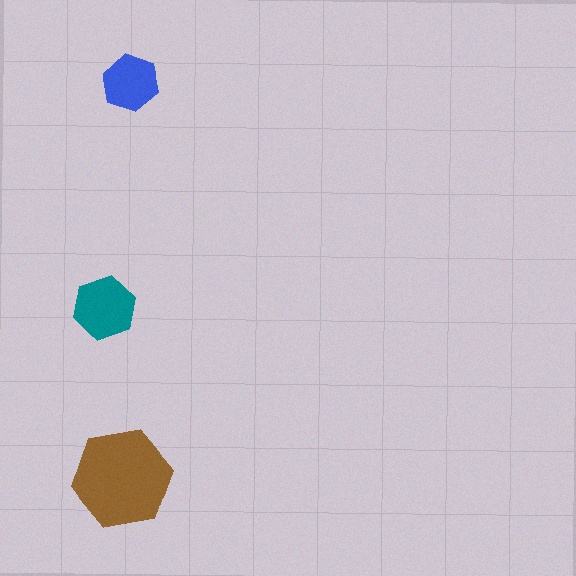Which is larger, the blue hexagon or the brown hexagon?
The brown one.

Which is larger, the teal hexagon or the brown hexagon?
The brown one.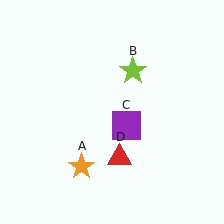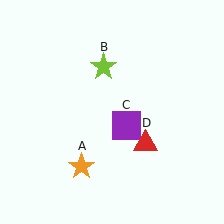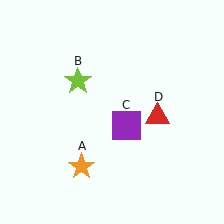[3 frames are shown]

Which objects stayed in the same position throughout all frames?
Orange star (object A) and purple square (object C) remained stationary.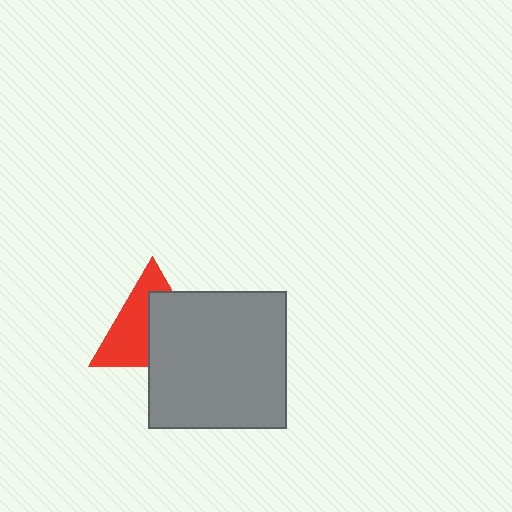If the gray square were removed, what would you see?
You would see the complete red triangle.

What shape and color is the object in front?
The object in front is a gray square.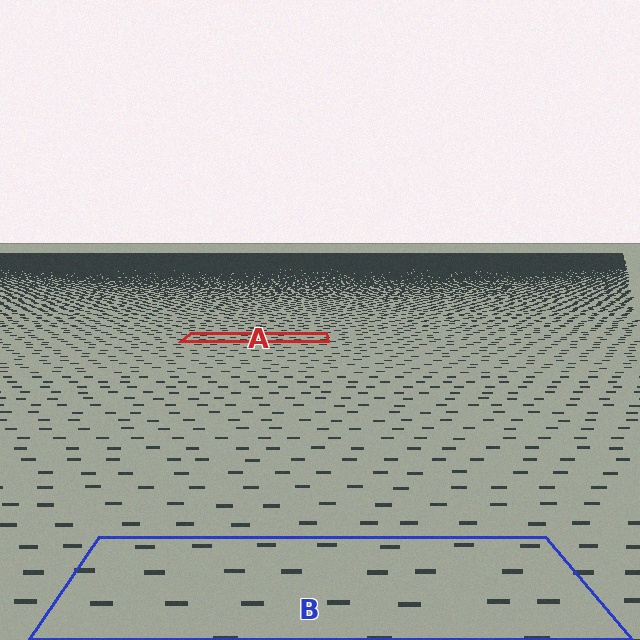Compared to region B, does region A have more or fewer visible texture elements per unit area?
Region A has more texture elements per unit area — they are packed more densely because it is farther away.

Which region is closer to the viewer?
Region B is closer. The texture elements there are larger and more spread out.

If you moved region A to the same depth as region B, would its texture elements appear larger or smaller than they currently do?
They would appear larger. At a closer depth, the same texture elements are projected at a bigger on-screen size.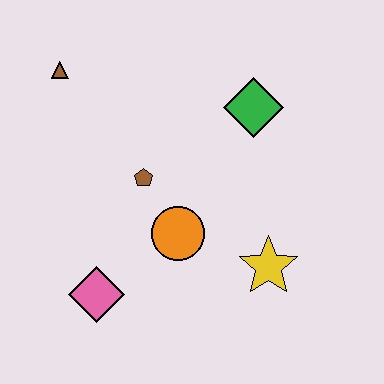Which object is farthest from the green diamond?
The pink diamond is farthest from the green diamond.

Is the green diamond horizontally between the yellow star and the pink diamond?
Yes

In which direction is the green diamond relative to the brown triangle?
The green diamond is to the right of the brown triangle.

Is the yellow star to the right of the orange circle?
Yes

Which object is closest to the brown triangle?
The brown pentagon is closest to the brown triangle.